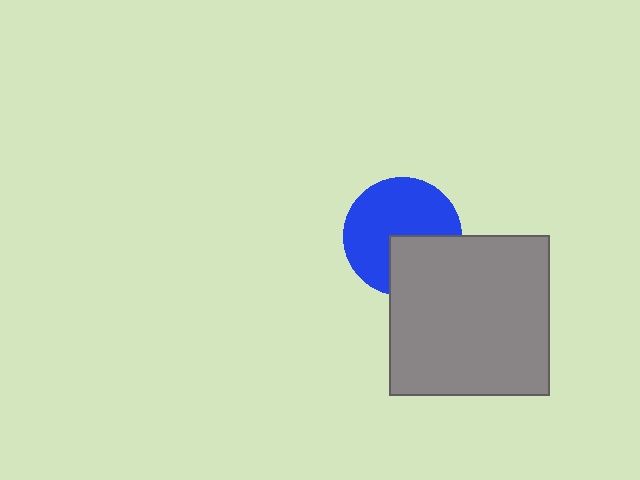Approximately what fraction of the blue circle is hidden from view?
Roughly 33% of the blue circle is hidden behind the gray square.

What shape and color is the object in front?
The object in front is a gray square.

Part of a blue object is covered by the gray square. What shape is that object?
It is a circle.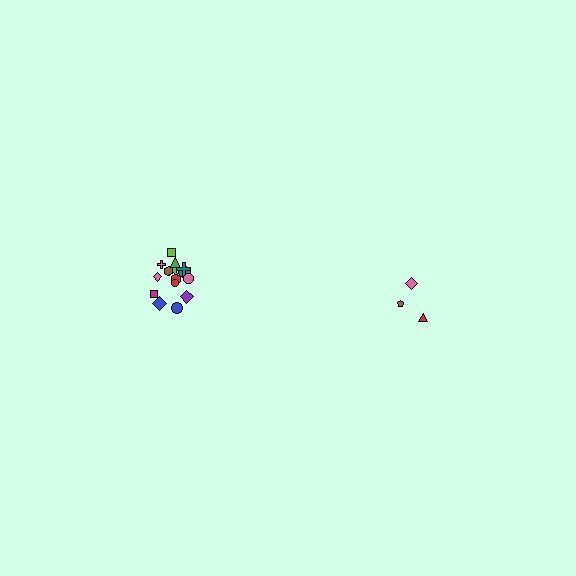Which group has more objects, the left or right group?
The left group.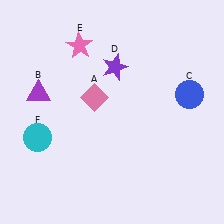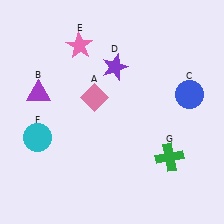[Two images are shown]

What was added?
A green cross (G) was added in Image 2.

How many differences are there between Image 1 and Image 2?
There is 1 difference between the two images.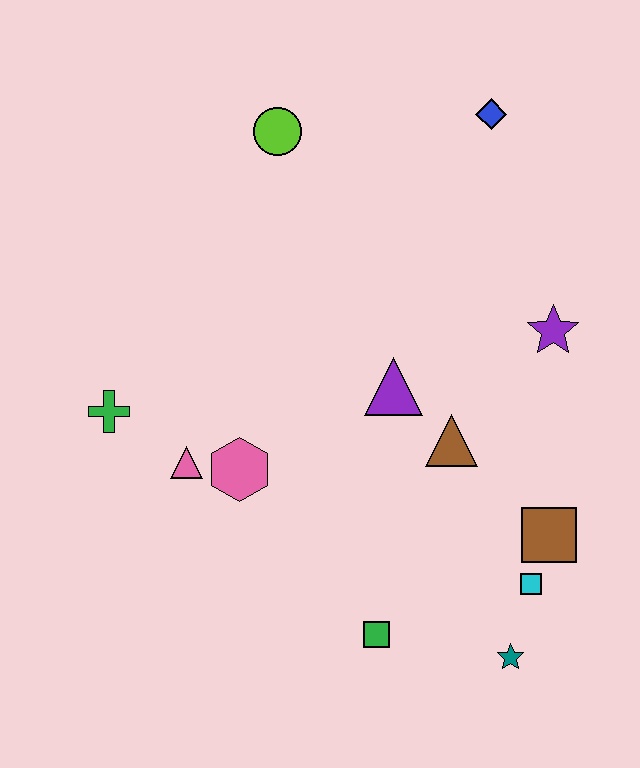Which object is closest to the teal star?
The cyan square is closest to the teal star.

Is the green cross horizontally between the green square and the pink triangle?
No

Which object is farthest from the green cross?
The blue diamond is farthest from the green cross.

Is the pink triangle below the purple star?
Yes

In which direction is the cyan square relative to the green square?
The cyan square is to the right of the green square.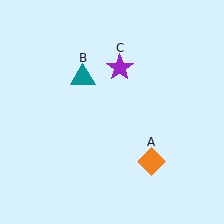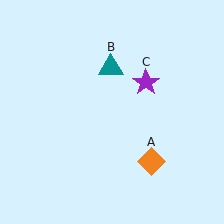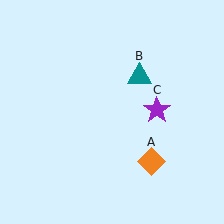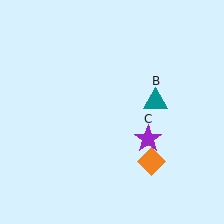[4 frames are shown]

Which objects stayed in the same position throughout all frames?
Orange diamond (object A) remained stationary.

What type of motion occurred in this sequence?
The teal triangle (object B), purple star (object C) rotated clockwise around the center of the scene.